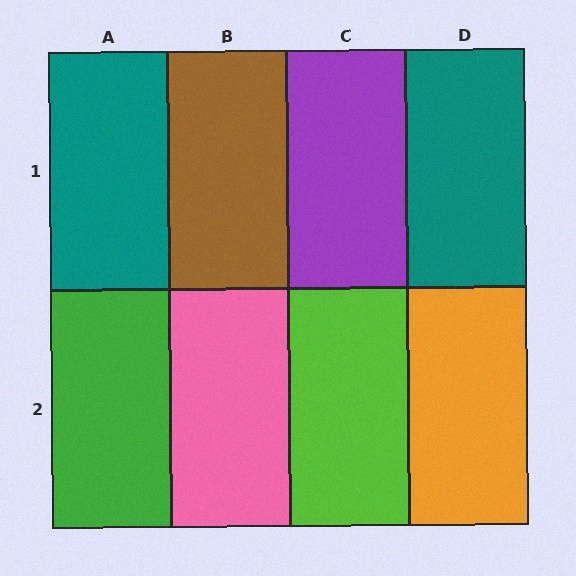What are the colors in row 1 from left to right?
Teal, brown, purple, teal.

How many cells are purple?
1 cell is purple.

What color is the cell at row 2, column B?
Pink.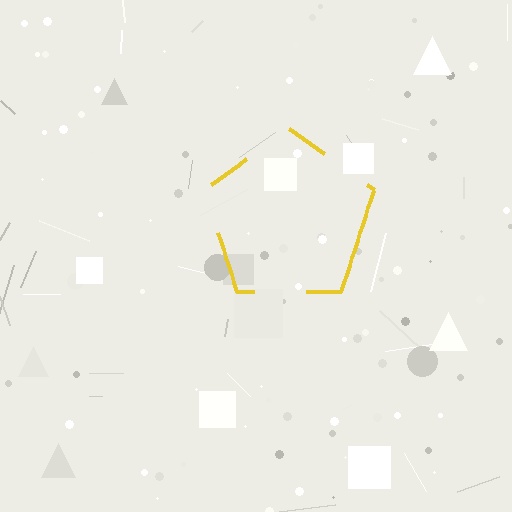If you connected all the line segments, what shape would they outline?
They would outline a pentagon.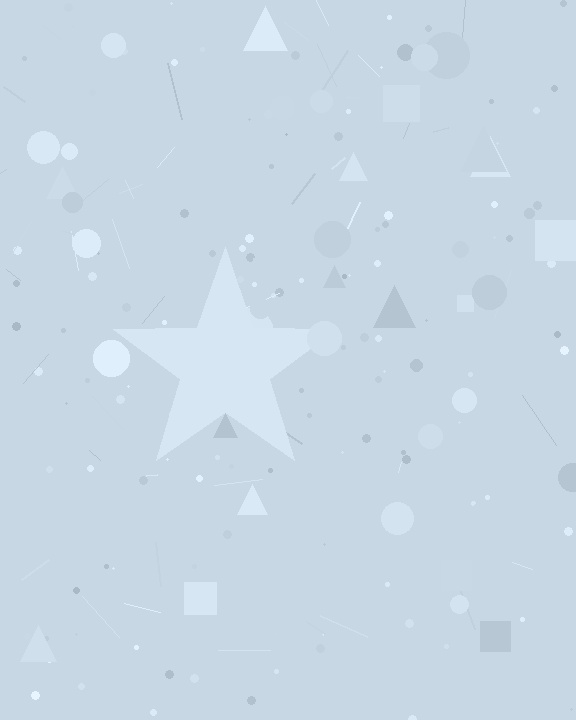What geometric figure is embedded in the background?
A star is embedded in the background.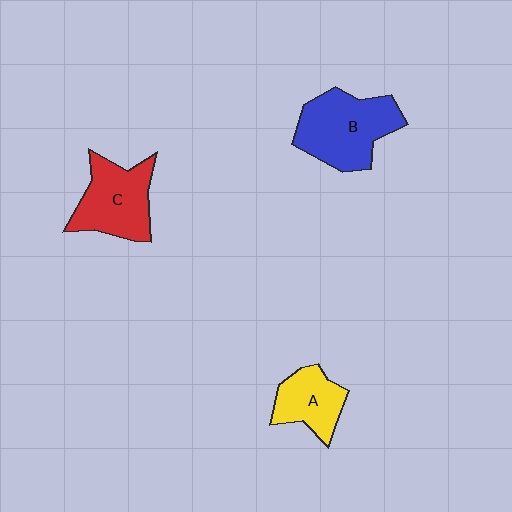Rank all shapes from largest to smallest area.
From largest to smallest: B (blue), C (red), A (yellow).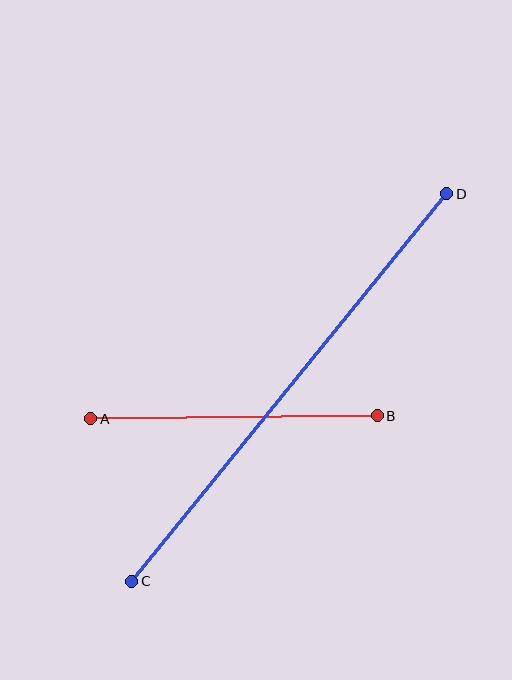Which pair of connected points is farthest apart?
Points C and D are farthest apart.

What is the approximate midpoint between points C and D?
The midpoint is at approximately (289, 388) pixels.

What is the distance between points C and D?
The distance is approximately 500 pixels.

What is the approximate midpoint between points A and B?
The midpoint is at approximately (234, 417) pixels.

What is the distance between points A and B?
The distance is approximately 287 pixels.